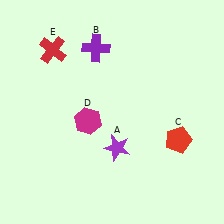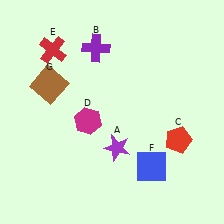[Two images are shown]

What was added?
A blue square (F), a brown square (G) were added in Image 2.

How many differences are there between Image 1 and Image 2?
There are 2 differences between the two images.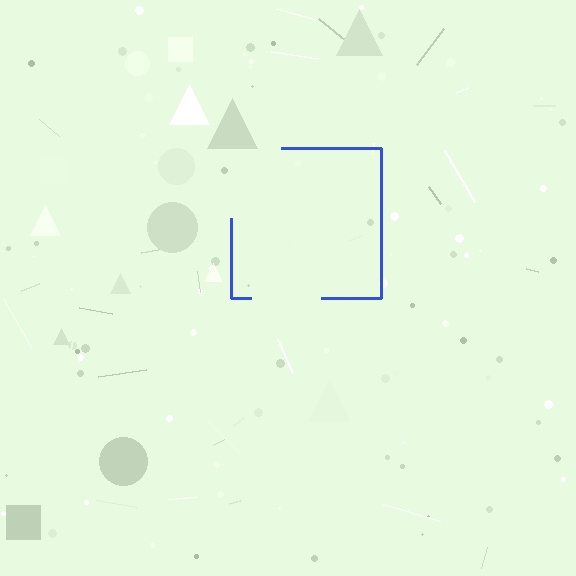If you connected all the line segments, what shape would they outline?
They would outline a square.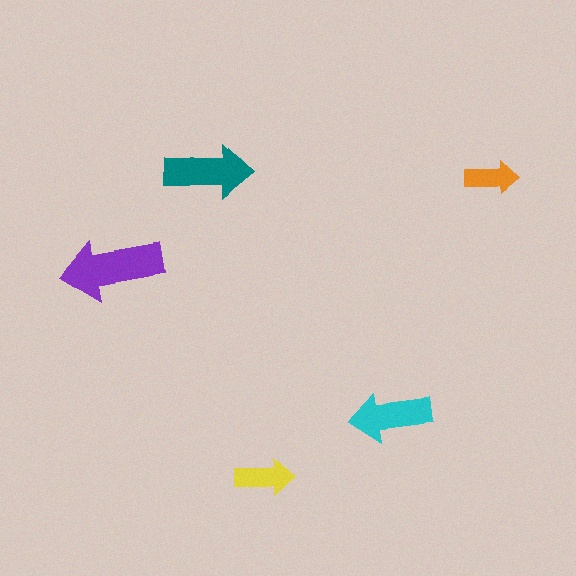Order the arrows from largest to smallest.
the purple one, the teal one, the cyan one, the yellow one, the orange one.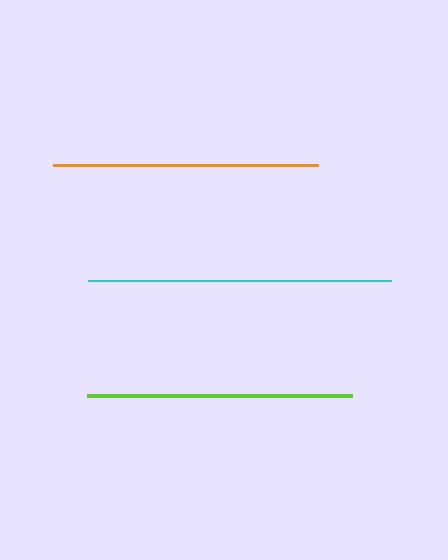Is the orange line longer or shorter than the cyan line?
The cyan line is longer than the orange line.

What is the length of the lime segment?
The lime segment is approximately 265 pixels long.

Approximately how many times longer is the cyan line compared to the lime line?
The cyan line is approximately 1.1 times the length of the lime line.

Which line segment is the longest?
The cyan line is the longest at approximately 304 pixels.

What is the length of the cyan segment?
The cyan segment is approximately 304 pixels long.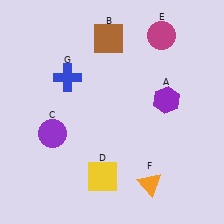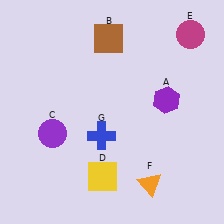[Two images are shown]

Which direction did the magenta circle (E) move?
The magenta circle (E) moved right.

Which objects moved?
The objects that moved are: the magenta circle (E), the blue cross (G).